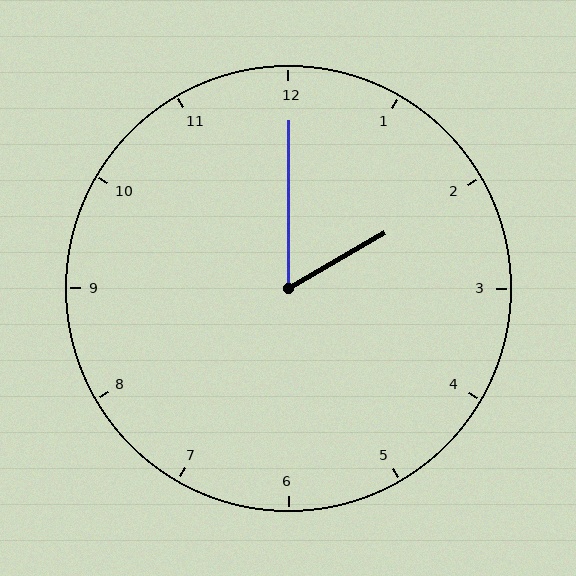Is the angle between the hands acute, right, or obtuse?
It is acute.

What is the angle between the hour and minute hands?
Approximately 60 degrees.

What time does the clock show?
2:00.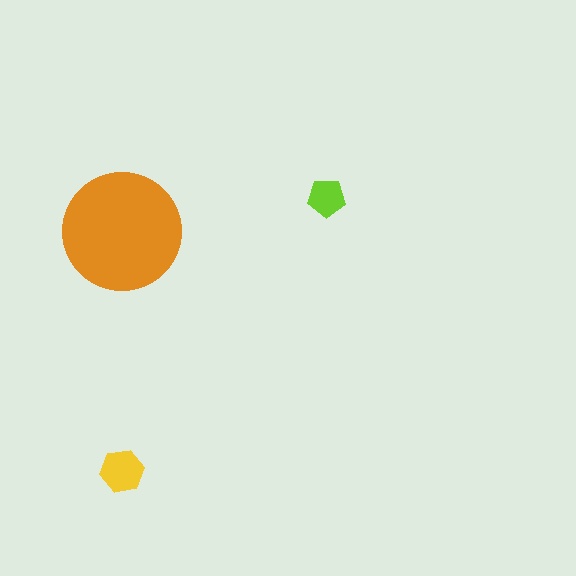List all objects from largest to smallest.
The orange circle, the yellow hexagon, the lime pentagon.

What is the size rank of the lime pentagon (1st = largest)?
3rd.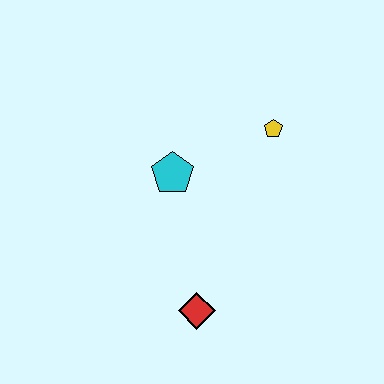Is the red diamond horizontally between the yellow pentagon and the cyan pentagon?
Yes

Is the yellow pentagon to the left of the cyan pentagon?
No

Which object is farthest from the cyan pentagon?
The red diamond is farthest from the cyan pentagon.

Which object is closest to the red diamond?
The cyan pentagon is closest to the red diamond.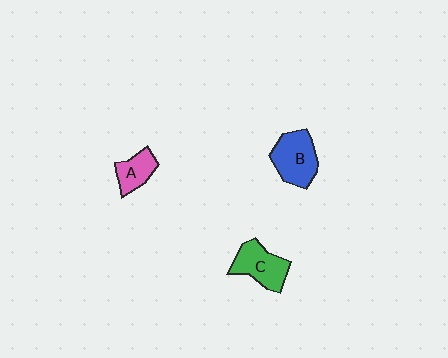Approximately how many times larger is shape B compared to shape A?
Approximately 1.6 times.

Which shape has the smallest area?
Shape A (pink).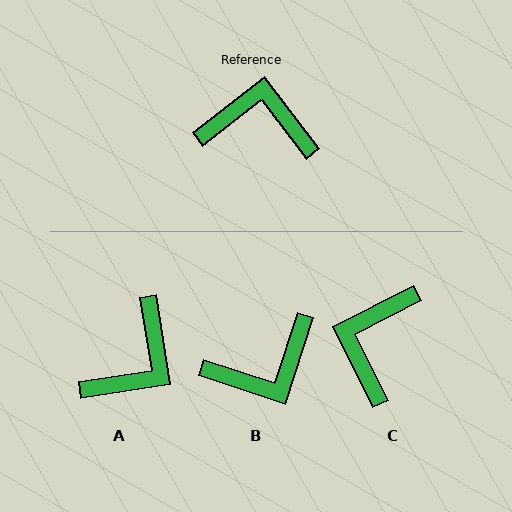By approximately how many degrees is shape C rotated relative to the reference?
Approximately 79 degrees counter-clockwise.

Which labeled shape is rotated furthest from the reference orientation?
B, about 146 degrees away.